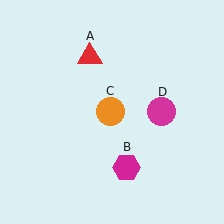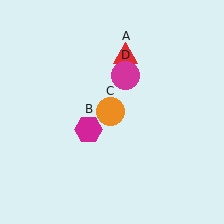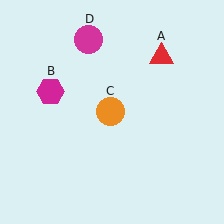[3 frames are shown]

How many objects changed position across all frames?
3 objects changed position: red triangle (object A), magenta hexagon (object B), magenta circle (object D).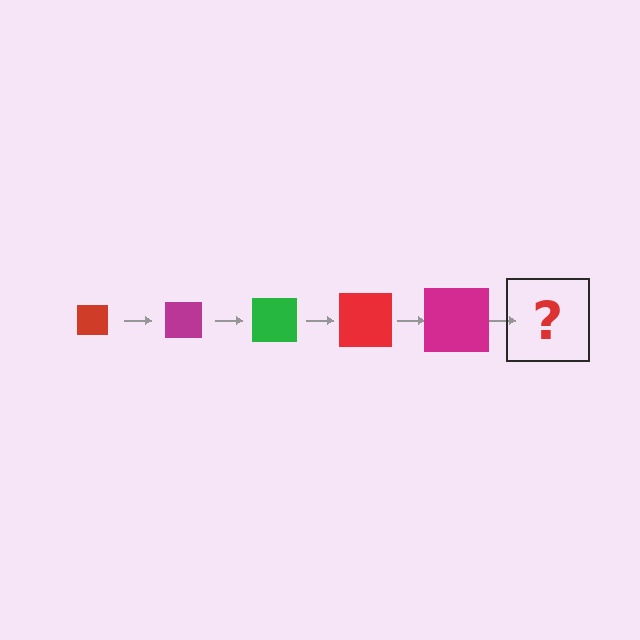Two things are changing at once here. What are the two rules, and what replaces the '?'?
The two rules are that the square grows larger each step and the color cycles through red, magenta, and green. The '?' should be a green square, larger than the previous one.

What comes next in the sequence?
The next element should be a green square, larger than the previous one.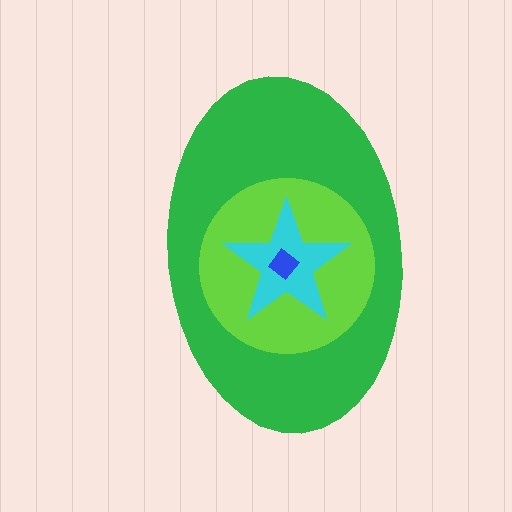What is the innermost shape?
The blue diamond.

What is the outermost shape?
The green ellipse.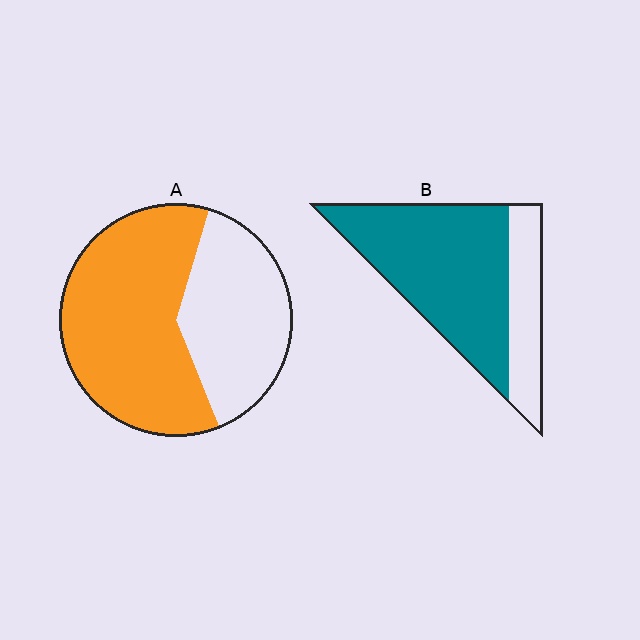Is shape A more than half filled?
Yes.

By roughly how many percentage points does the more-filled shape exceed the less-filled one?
By roughly 10 percentage points (B over A).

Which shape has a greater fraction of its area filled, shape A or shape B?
Shape B.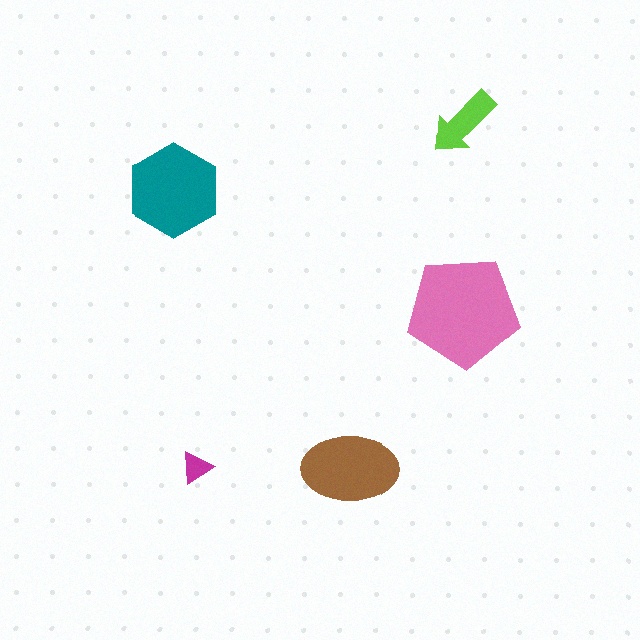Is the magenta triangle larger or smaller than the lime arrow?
Smaller.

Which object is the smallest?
The magenta triangle.